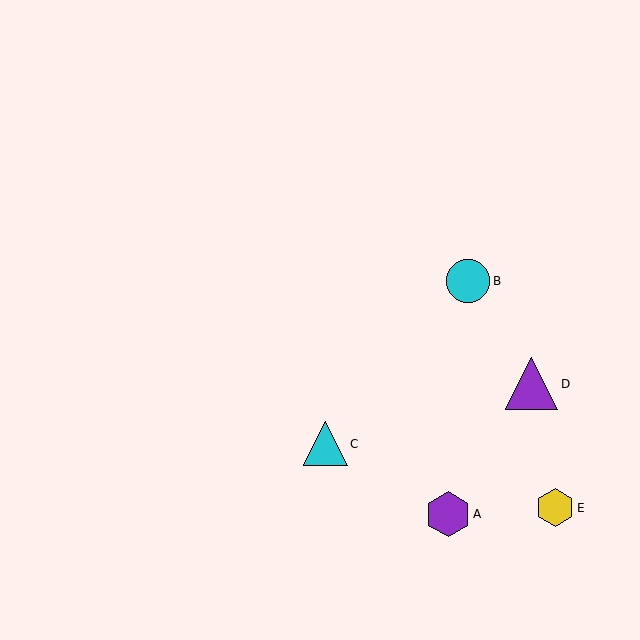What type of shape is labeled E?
Shape E is a yellow hexagon.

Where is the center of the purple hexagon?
The center of the purple hexagon is at (448, 514).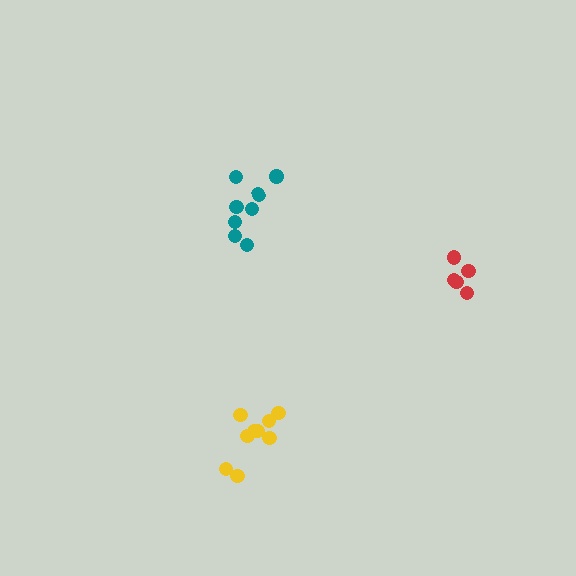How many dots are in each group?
Group 1: 8 dots, Group 2: 9 dots, Group 3: 5 dots (22 total).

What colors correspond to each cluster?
The clusters are colored: teal, yellow, red.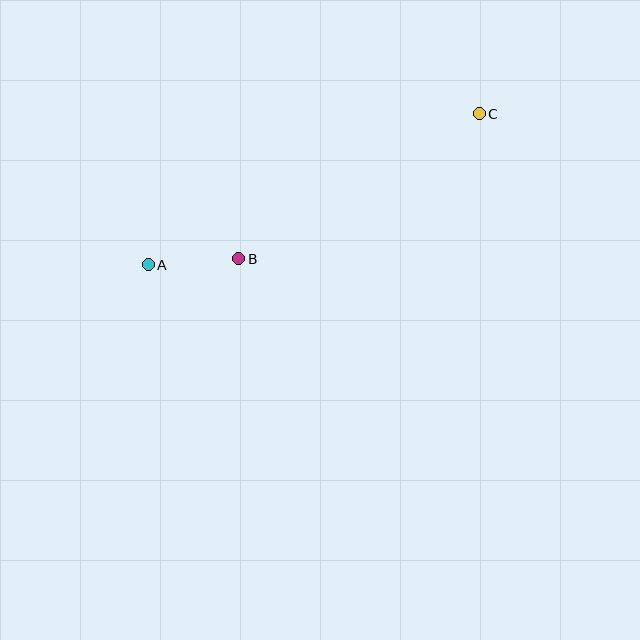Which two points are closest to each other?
Points A and B are closest to each other.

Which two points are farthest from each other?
Points A and C are farthest from each other.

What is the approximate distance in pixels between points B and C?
The distance between B and C is approximately 281 pixels.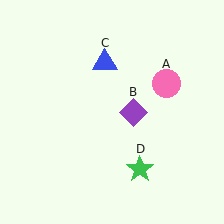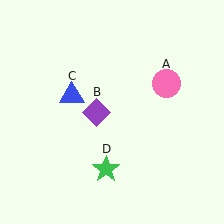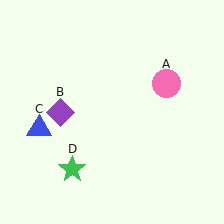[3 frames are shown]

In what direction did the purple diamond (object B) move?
The purple diamond (object B) moved left.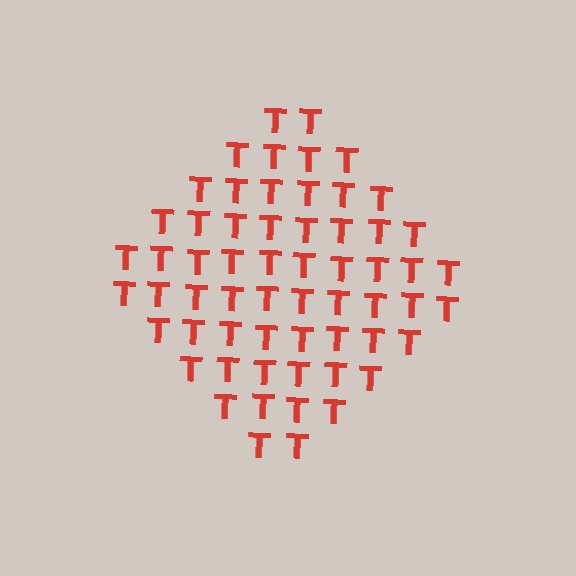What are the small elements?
The small elements are letter T's.